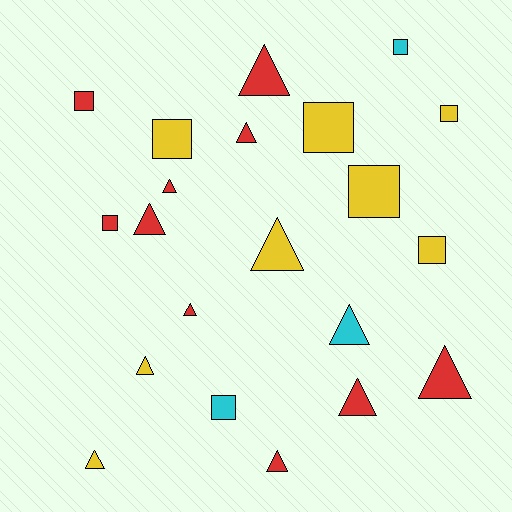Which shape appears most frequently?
Triangle, with 12 objects.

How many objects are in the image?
There are 21 objects.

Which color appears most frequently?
Red, with 10 objects.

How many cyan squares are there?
There are 2 cyan squares.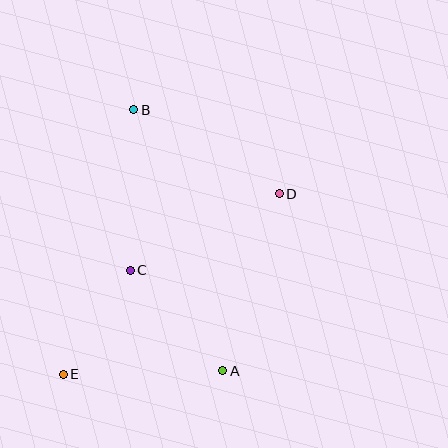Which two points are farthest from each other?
Points D and E are farthest from each other.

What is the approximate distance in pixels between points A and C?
The distance between A and C is approximately 136 pixels.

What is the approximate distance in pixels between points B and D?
The distance between B and D is approximately 168 pixels.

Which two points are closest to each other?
Points C and E are closest to each other.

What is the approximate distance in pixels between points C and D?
The distance between C and D is approximately 167 pixels.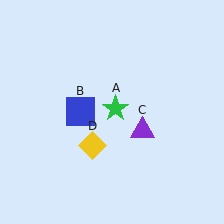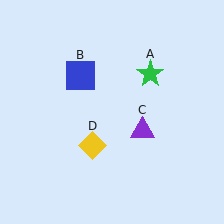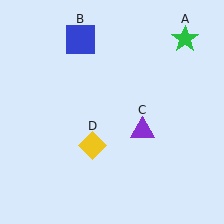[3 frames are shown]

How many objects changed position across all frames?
2 objects changed position: green star (object A), blue square (object B).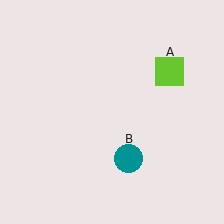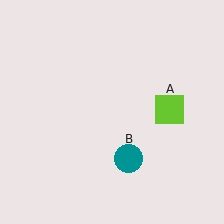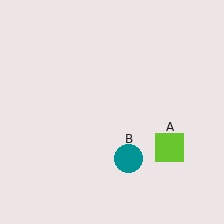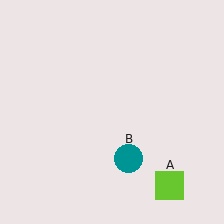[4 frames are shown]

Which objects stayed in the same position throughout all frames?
Teal circle (object B) remained stationary.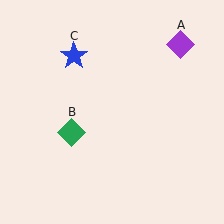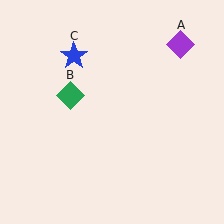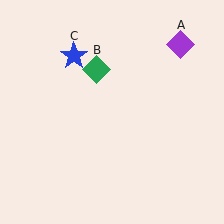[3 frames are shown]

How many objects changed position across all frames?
1 object changed position: green diamond (object B).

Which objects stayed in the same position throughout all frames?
Purple diamond (object A) and blue star (object C) remained stationary.